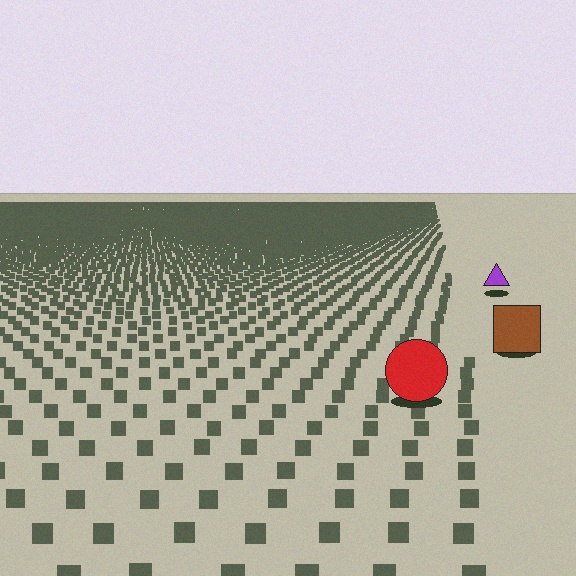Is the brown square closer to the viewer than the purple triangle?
Yes. The brown square is closer — you can tell from the texture gradient: the ground texture is coarser near it.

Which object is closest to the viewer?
The red circle is closest. The texture marks near it are larger and more spread out.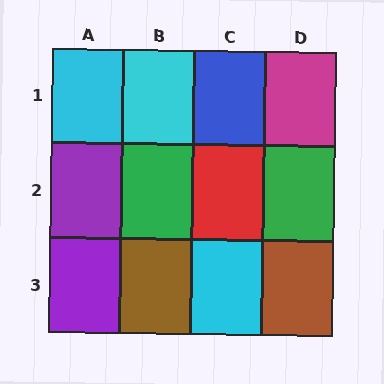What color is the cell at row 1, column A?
Cyan.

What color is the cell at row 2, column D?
Green.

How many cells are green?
2 cells are green.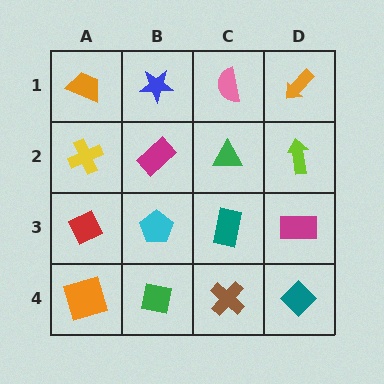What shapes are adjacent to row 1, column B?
A magenta rectangle (row 2, column B), an orange trapezoid (row 1, column A), a pink semicircle (row 1, column C).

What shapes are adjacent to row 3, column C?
A green triangle (row 2, column C), a brown cross (row 4, column C), a cyan pentagon (row 3, column B), a magenta rectangle (row 3, column D).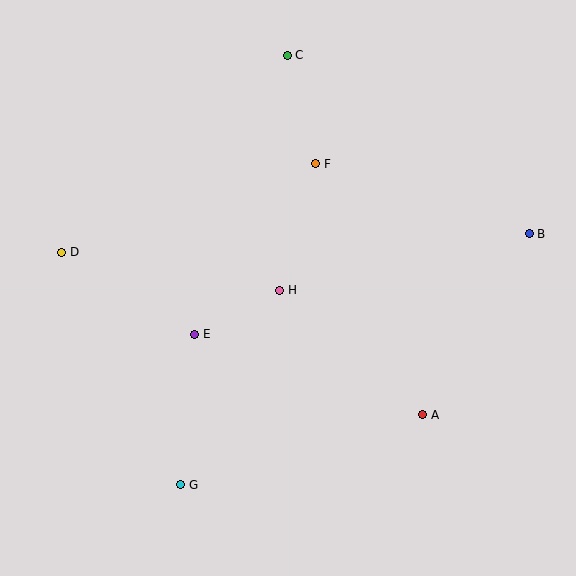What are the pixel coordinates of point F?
Point F is at (316, 164).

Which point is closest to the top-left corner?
Point D is closest to the top-left corner.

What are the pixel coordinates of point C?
Point C is at (287, 55).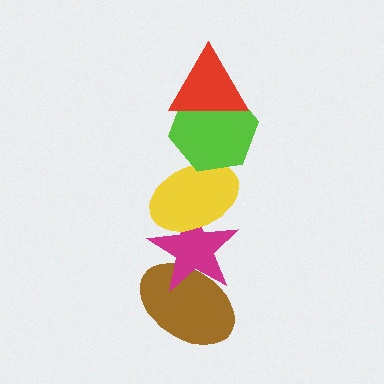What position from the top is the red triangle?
The red triangle is 1st from the top.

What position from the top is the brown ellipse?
The brown ellipse is 5th from the top.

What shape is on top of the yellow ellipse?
The lime hexagon is on top of the yellow ellipse.